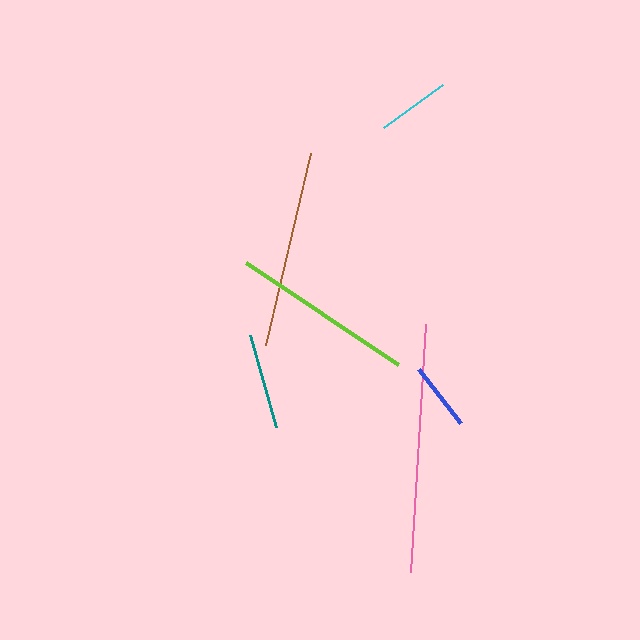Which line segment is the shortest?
The blue line is the shortest at approximately 69 pixels.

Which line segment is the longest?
The pink line is the longest at approximately 248 pixels.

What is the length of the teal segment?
The teal segment is approximately 95 pixels long.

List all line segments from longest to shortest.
From longest to shortest: pink, brown, lime, teal, cyan, blue.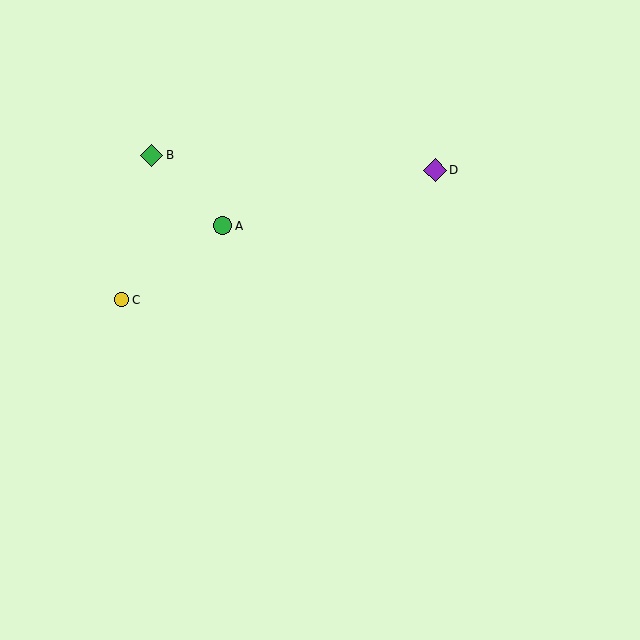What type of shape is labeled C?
Shape C is a yellow circle.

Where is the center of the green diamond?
The center of the green diamond is at (152, 155).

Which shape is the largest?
The purple diamond (labeled D) is the largest.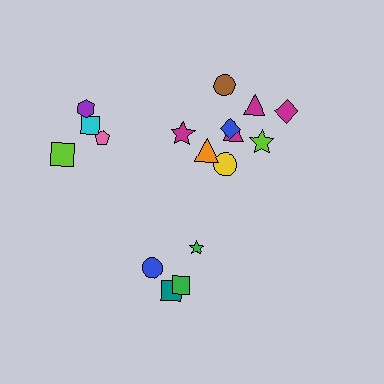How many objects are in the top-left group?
There are 5 objects.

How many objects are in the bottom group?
There are 4 objects.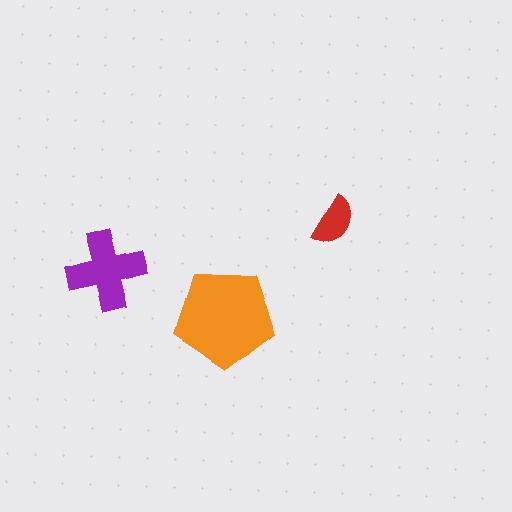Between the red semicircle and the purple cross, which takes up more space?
The purple cross.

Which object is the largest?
The orange pentagon.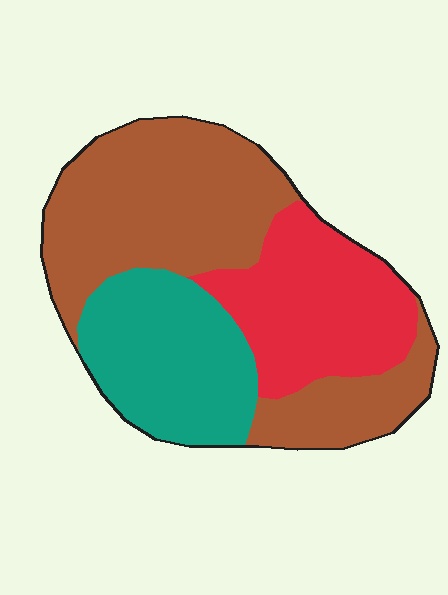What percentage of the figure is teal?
Teal takes up about one quarter (1/4) of the figure.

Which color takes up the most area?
Brown, at roughly 50%.